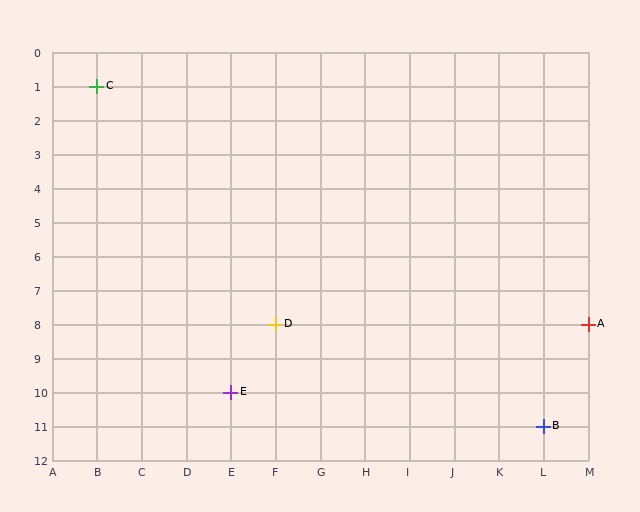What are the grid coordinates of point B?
Point B is at grid coordinates (L, 11).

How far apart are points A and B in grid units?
Points A and B are 1 column and 3 rows apart (about 3.2 grid units diagonally).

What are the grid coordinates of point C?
Point C is at grid coordinates (B, 1).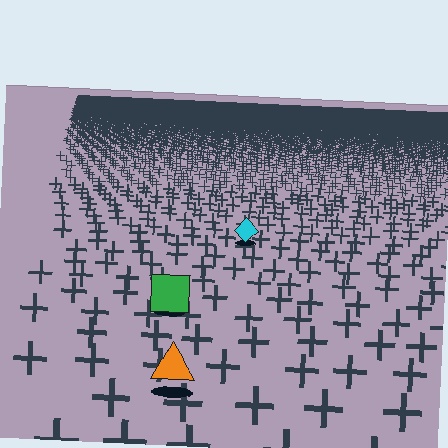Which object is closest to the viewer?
The orange triangle is closest. The texture marks near it are larger and more spread out.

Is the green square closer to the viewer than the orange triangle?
No. The orange triangle is closer — you can tell from the texture gradient: the ground texture is coarser near it.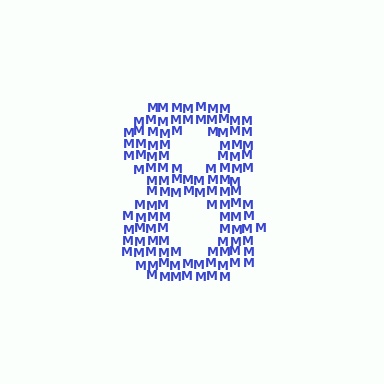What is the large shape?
The large shape is the digit 8.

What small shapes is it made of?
It is made of small letter M's.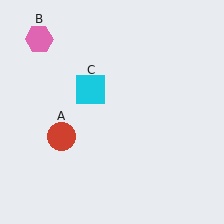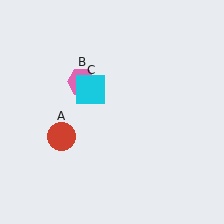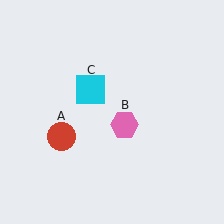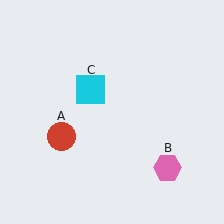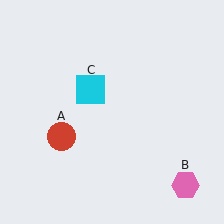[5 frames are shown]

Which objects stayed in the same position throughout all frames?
Red circle (object A) and cyan square (object C) remained stationary.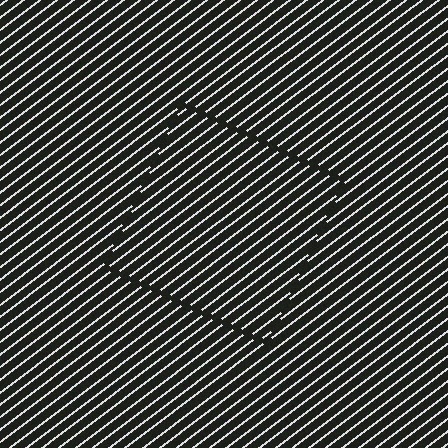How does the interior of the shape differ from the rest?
The interior of the shape contains the same grating, shifted by half a period — the contour is defined by the phase discontinuity where line-ends from the inner and outer gratings abut.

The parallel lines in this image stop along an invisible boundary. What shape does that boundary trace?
An illusory square. The interior of the shape contains the same grating, shifted by half a period — the contour is defined by the phase discontinuity where line-ends from the inner and outer gratings abut.